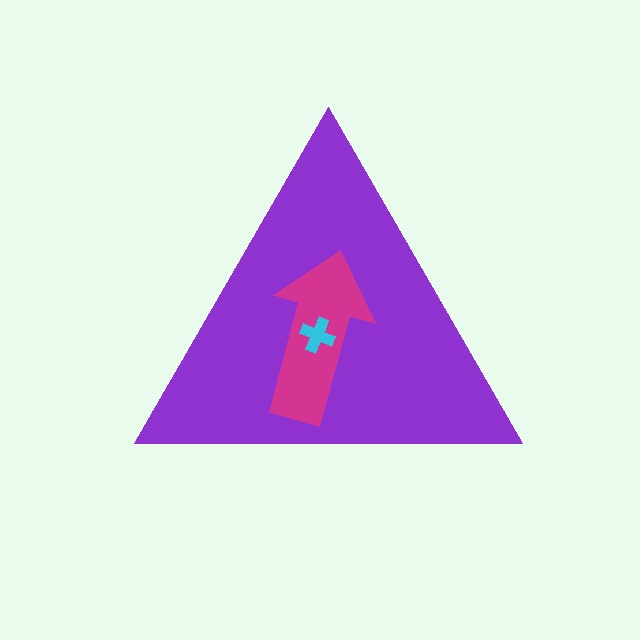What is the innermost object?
The cyan cross.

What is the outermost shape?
The purple triangle.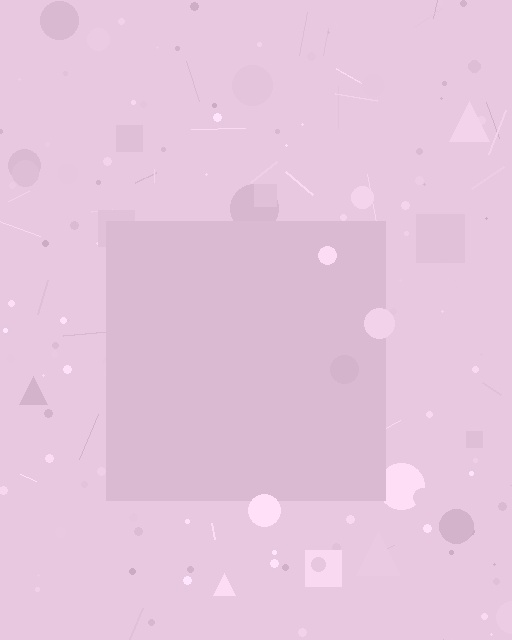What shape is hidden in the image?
A square is hidden in the image.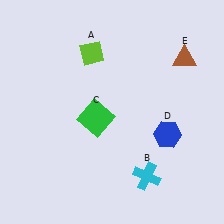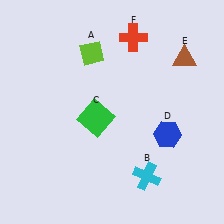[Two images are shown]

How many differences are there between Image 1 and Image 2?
There is 1 difference between the two images.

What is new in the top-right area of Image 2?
A red cross (F) was added in the top-right area of Image 2.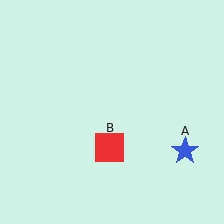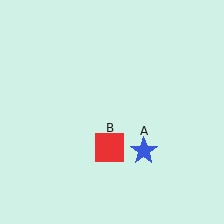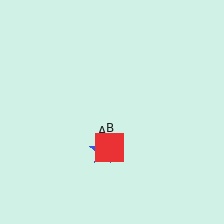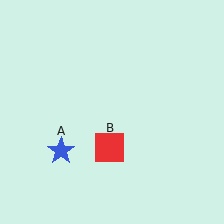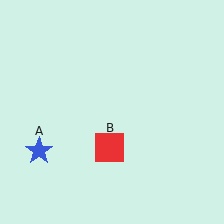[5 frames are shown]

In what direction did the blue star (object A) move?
The blue star (object A) moved left.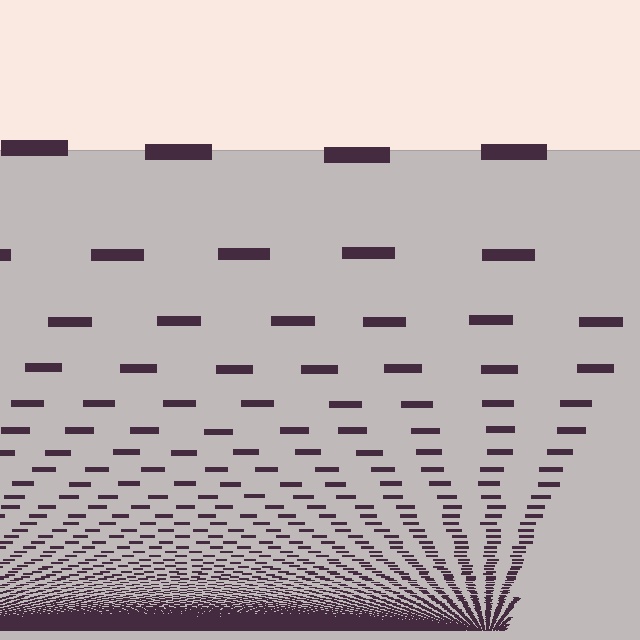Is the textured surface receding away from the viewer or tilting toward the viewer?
The surface appears to tilt toward the viewer. Texture elements get larger and sparser toward the top.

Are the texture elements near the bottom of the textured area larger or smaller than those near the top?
Smaller. The gradient is inverted — elements near the bottom are smaller and denser.